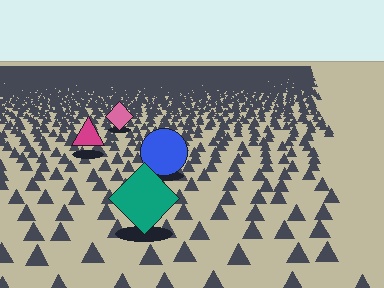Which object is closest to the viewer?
The teal diamond is closest. The texture marks near it are larger and more spread out.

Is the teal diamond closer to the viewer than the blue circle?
Yes. The teal diamond is closer — you can tell from the texture gradient: the ground texture is coarser near it.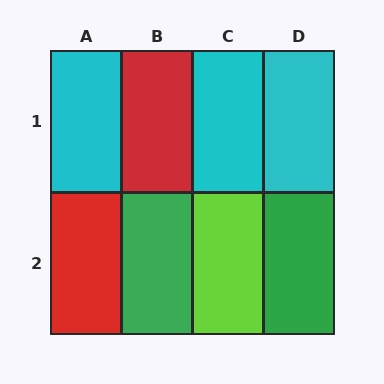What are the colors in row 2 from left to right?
Red, green, lime, green.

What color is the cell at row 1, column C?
Cyan.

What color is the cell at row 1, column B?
Red.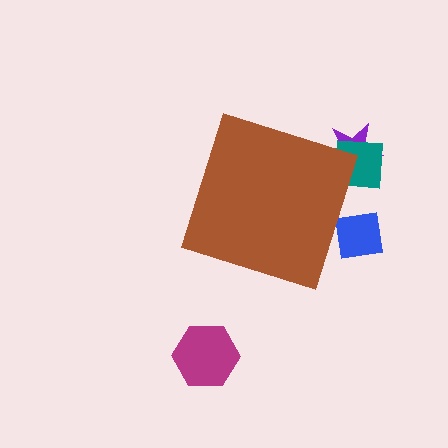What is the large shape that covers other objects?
A brown diamond.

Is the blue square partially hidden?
Yes, the blue square is partially hidden behind the brown diamond.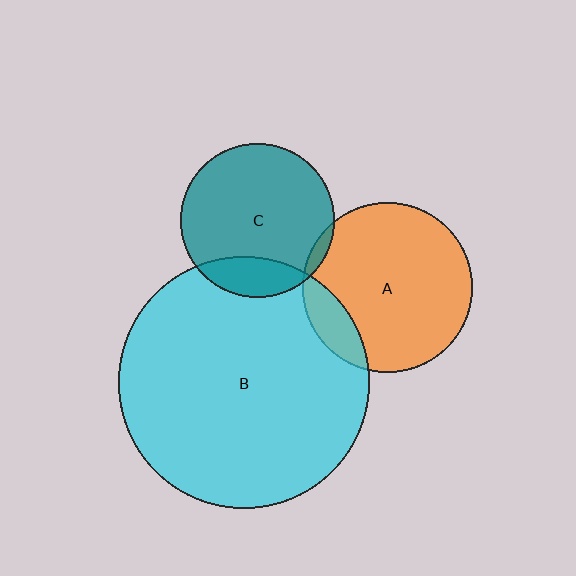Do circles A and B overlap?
Yes.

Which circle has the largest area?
Circle B (cyan).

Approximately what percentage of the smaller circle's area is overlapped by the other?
Approximately 15%.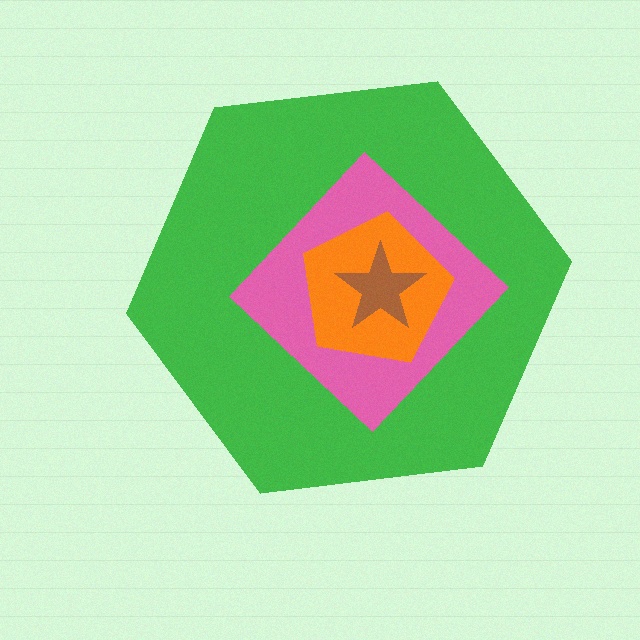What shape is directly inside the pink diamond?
The orange pentagon.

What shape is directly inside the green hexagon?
The pink diamond.